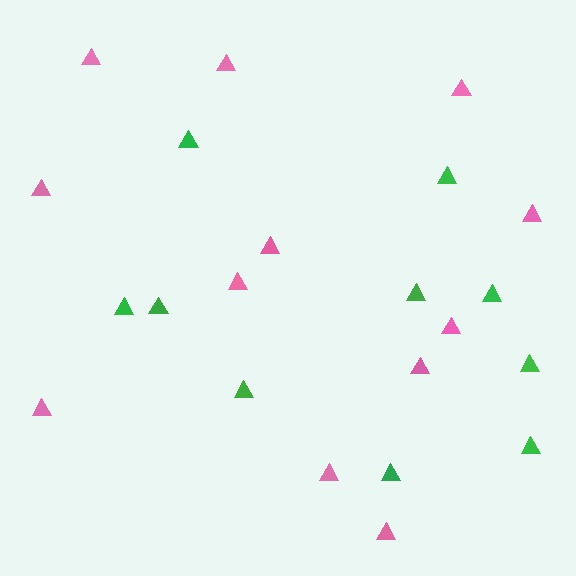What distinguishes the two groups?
There are 2 groups: one group of pink triangles (12) and one group of green triangles (10).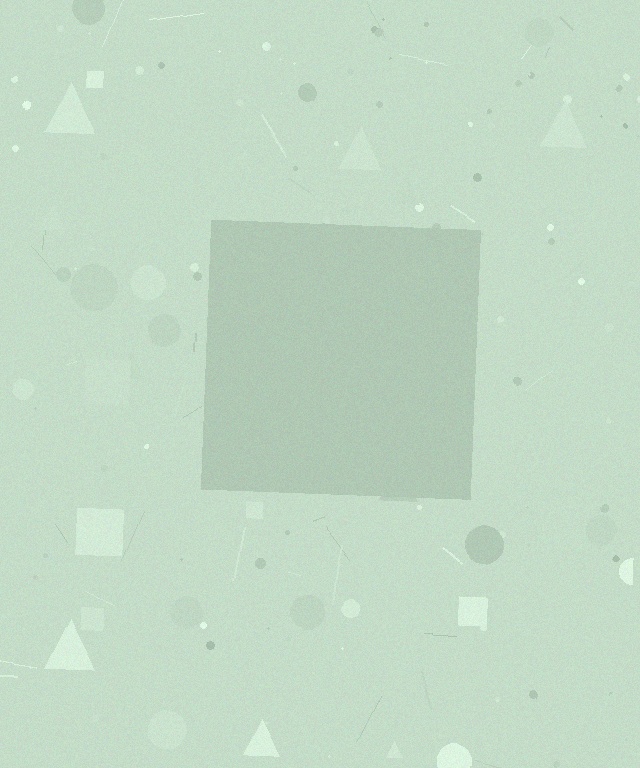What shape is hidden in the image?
A square is hidden in the image.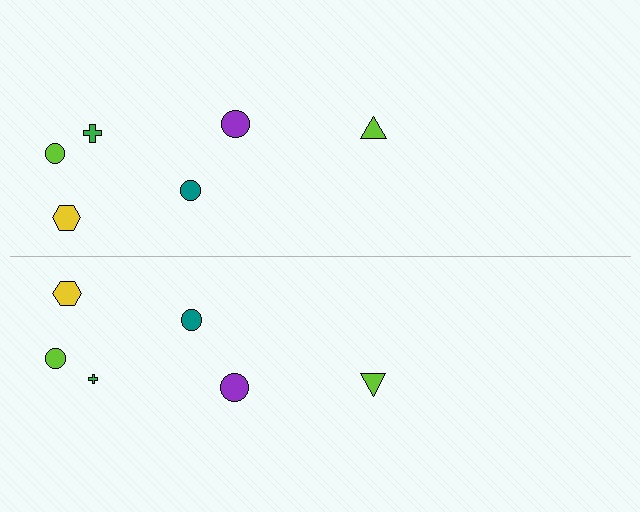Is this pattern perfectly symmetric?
No, the pattern is not perfectly symmetric. The green cross on the bottom side has a different size than its mirror counterpart.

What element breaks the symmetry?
The green cross on the bottom side has a different size than its mirror counterpart.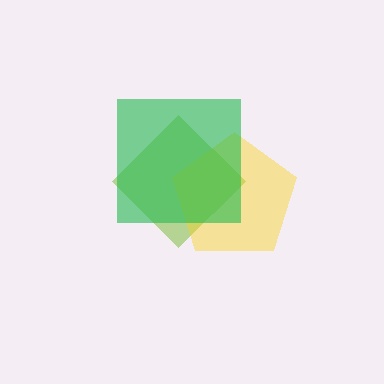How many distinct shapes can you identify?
There are 3 distinct shapes: a lime diamond, a yellow pentagon, a green square.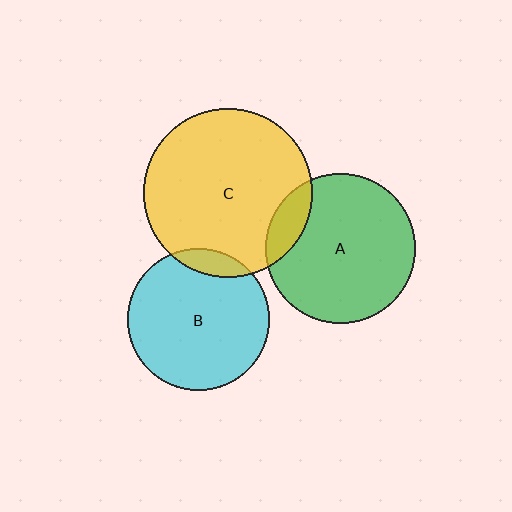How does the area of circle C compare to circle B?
Approximately 1.4 times.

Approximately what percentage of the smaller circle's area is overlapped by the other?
Approximately 15%.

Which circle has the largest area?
Circle C (yellow).